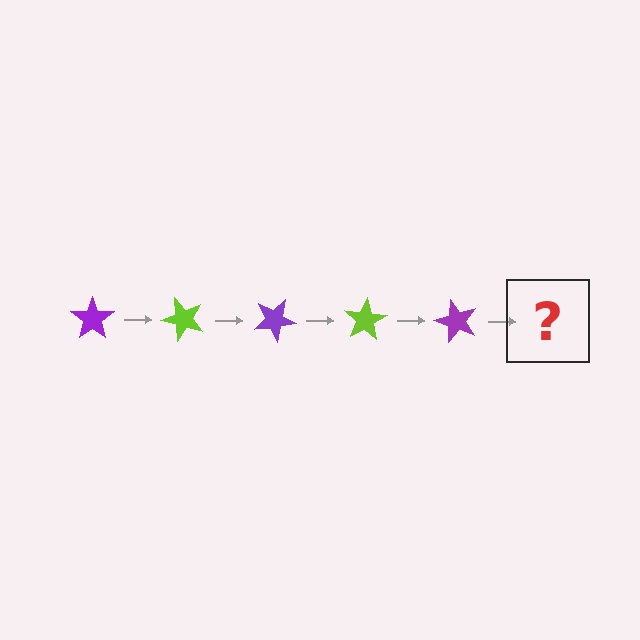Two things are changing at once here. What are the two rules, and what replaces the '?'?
The two rules are that it rotates 50 degrees each step and the color cycles through purple and lime. The '?' should be a lime star, rotated 250 degrees from the start.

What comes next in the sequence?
The next element should be a lime star, rotated 250 degrees from the start.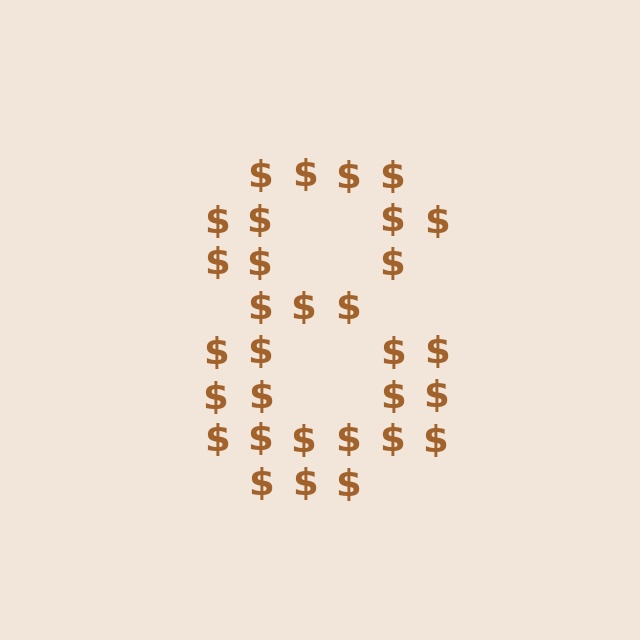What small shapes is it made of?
It is made of small dollar signs.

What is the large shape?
The large shape is the digit 8.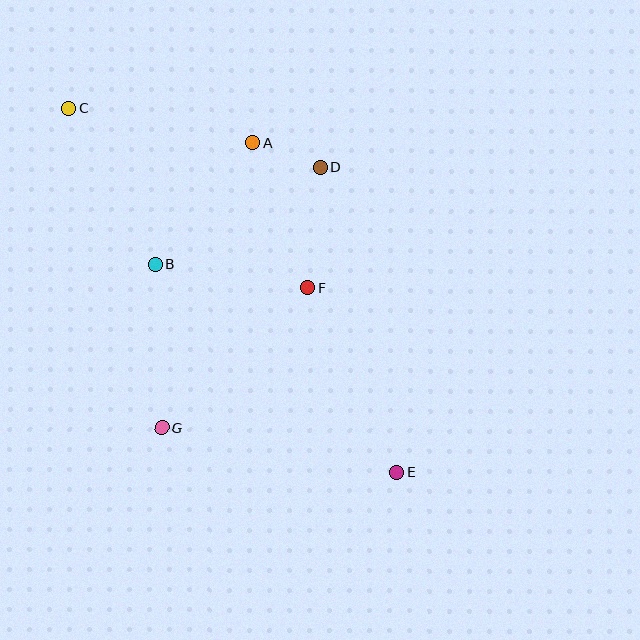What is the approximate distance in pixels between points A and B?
The distance between A and B is approximately 156 pixels.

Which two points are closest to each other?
Points A and D are closest to each other.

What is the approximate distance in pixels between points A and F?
The distance between A and F is approximately 155 pixels.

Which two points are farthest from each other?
Points C and E are farthest from each other.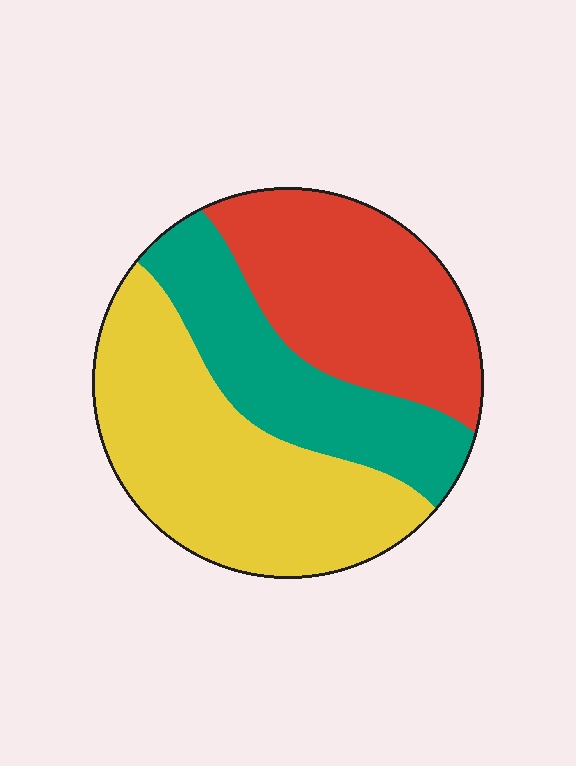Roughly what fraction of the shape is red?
Red covers roughly 35% of the shape.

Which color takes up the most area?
Yellow, at roughly 40%.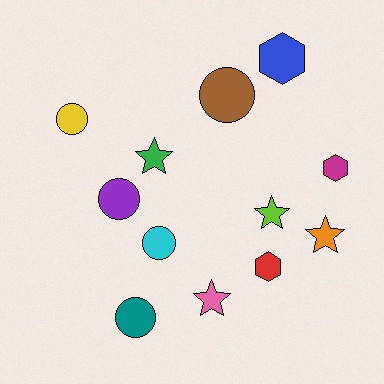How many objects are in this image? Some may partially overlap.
There are 12 objects.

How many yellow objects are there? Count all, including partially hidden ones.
There is 1 yellow object.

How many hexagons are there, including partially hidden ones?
There are 3 hexagons.